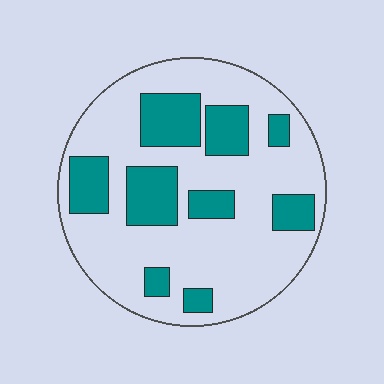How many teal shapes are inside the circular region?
9.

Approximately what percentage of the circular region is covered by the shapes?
Approximately 30%.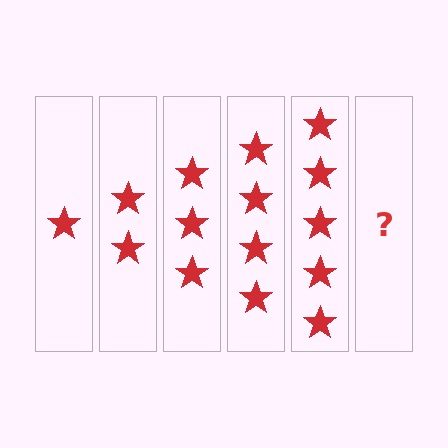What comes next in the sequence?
The next element should be 6 stars.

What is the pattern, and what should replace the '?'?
The pattern is that each step adds one more star. The '?' should be 6 stars.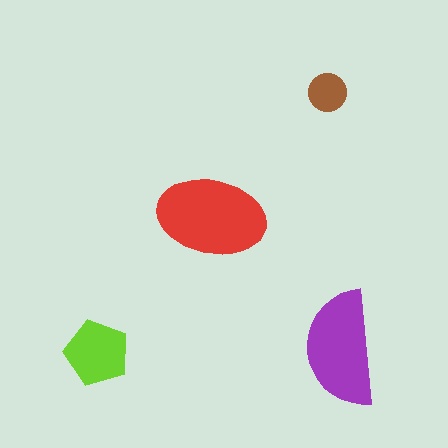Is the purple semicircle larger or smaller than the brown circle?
Larger.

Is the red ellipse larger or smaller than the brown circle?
Larger.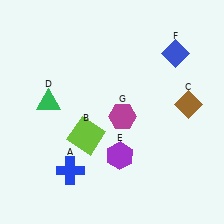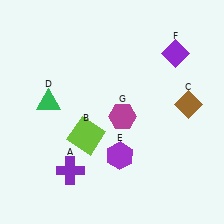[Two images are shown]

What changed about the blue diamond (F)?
In Image 1, F is blue. In Image 2, it changed to purple.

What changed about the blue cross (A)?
In Image 1, A is blue. In Image 2, it changed to purple.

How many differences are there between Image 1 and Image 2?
There are 2 differences between the two images.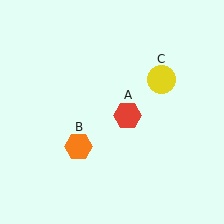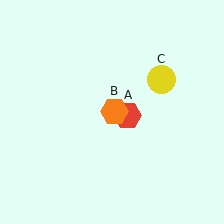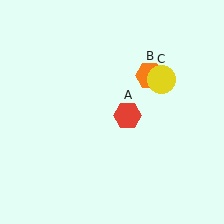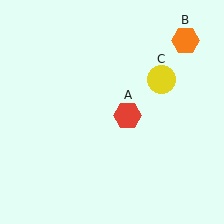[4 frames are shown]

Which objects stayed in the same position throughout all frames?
Red hexagon (object A) and yellow circle (object C) remained stationary.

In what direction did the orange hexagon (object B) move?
The orange hexagon (object B) moved up and to the right.